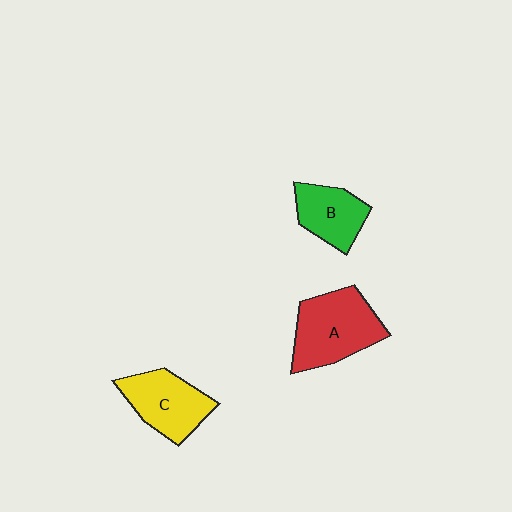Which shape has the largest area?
Shape A (red).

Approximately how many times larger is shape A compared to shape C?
Approximately 1.2 times.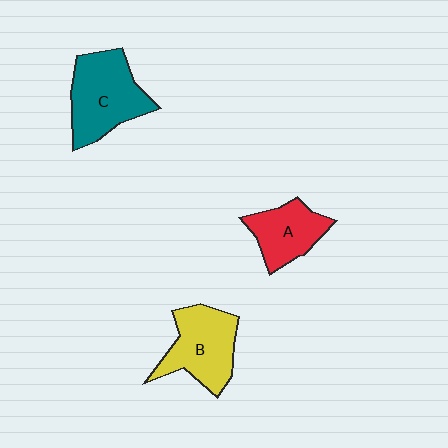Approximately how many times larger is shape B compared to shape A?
Approximately 1.3 times.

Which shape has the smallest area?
Shape A (red).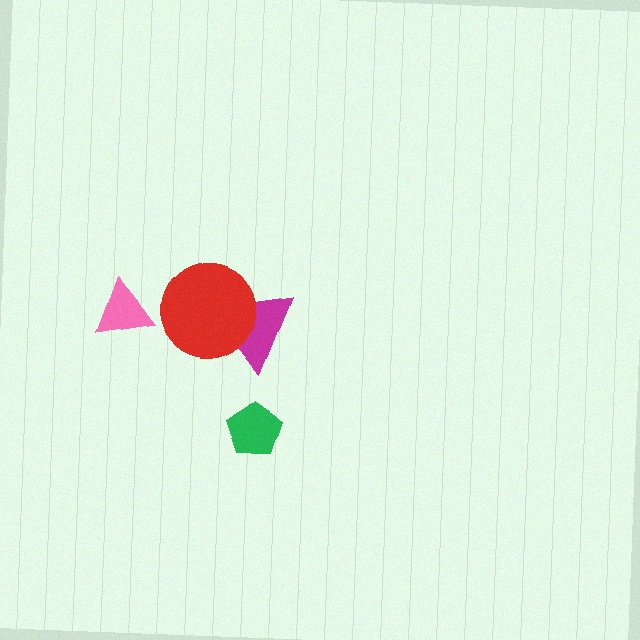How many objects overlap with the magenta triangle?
1 object overlaps with the magenta triangle.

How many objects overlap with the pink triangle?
0 objects overlap with the pink triangle.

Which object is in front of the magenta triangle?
The red circle is in front of the magenta triangle.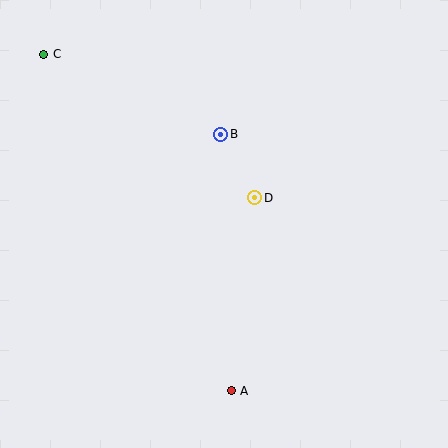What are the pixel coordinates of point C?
Point C is at (44, 54).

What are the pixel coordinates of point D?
Point D is at (255, 198).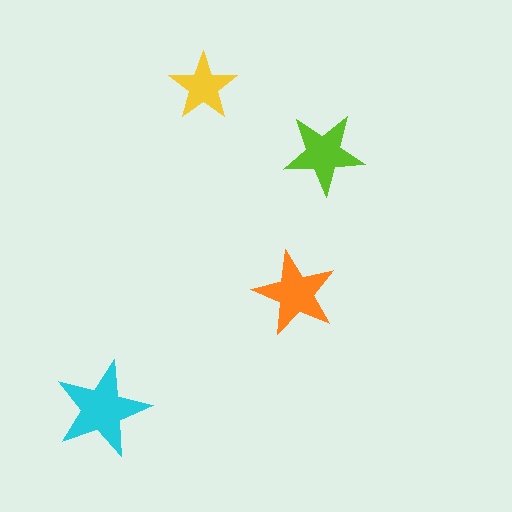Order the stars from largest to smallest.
the cyan one, the orange one, the lime one, the yellow one.